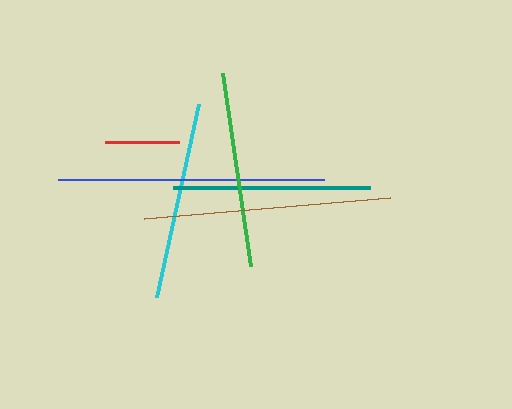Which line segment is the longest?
The blue line is the longest at approximately 266 pixels.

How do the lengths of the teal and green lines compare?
The teal and green lines are approximately the same length.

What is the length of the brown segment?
The brown segment is approximately 247 pixels long.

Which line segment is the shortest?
The red line is the shortest at approximately 74 pixels.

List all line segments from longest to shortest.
From longest to shortest: blue, brown, cyan, teal, green, red.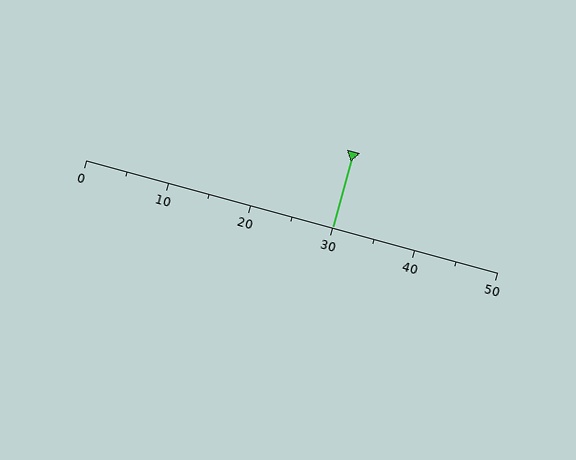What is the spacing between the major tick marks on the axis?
The major ticks are spaced 10 apart.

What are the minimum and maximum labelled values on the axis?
The axis runs from 0 to 50.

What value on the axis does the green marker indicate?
The marker indicates approximately 30.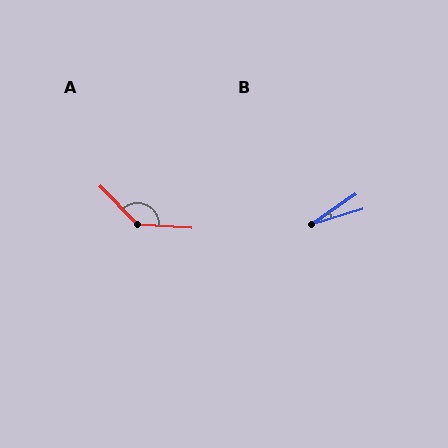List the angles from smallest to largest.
B (17°), A (138°).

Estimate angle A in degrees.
Approximately 138 degrees.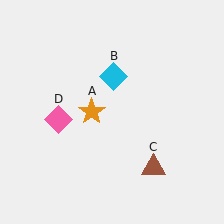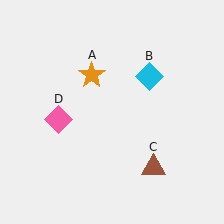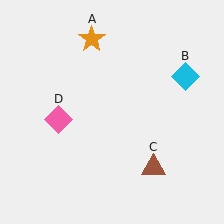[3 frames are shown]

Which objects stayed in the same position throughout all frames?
Brown triangle (object C) and pink diamond (object D) remained stationary.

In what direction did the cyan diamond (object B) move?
The cyan diamond (object B) moved right.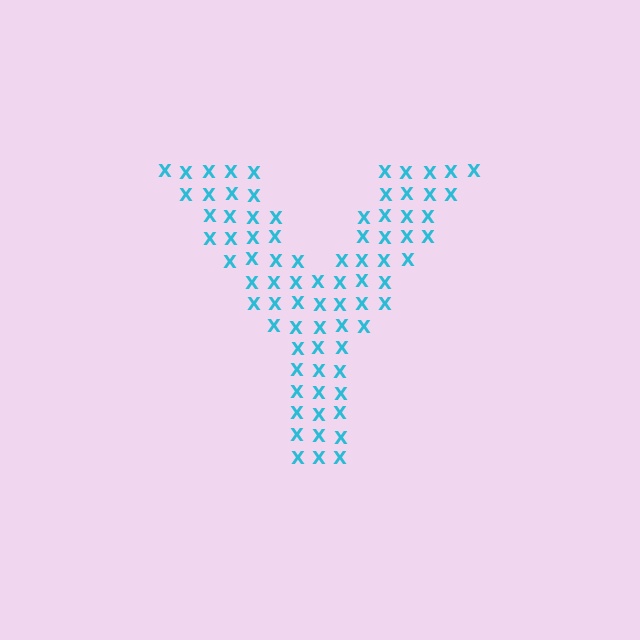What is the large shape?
The large shape is the letter Y.